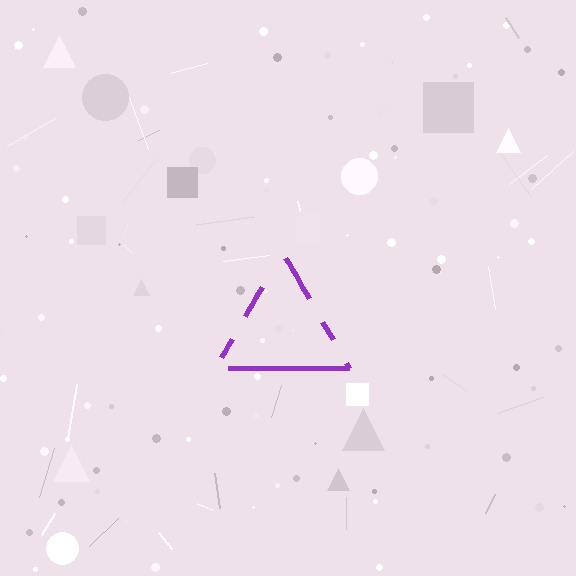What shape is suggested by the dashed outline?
The dashed outline suggests a triangle.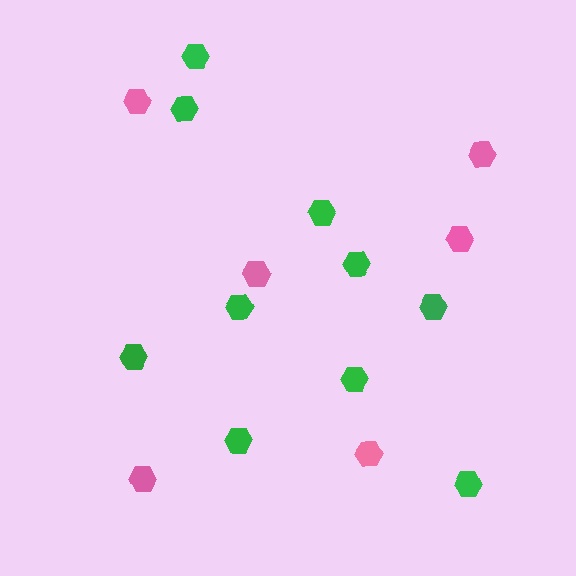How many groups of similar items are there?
There are 2 groups: one group of pink hexagons (6) and one group of green hexagons (10).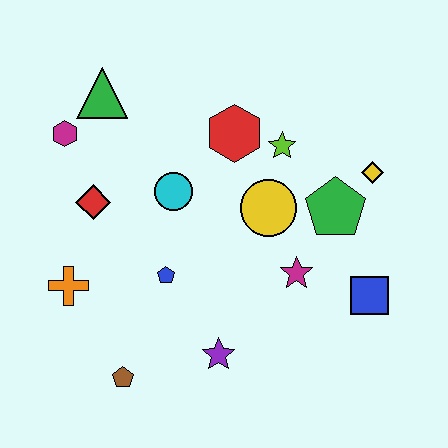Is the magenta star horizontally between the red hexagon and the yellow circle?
No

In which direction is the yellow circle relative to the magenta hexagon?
The yellow circle is to the right of the magenta hexagon.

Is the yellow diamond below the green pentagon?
No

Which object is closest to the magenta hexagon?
The green triangle is closest to the magenta hexagon.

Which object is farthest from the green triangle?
The blue square is farthest from the green triangle.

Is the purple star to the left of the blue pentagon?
No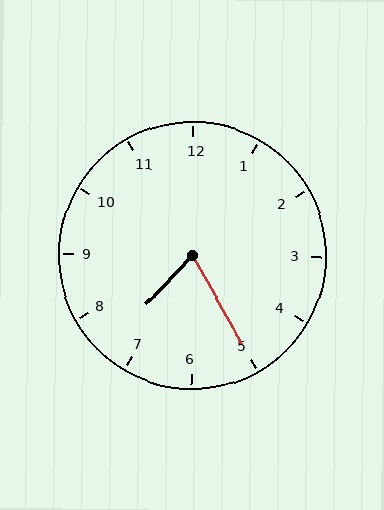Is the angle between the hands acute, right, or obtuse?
It is acute.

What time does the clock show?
7:25.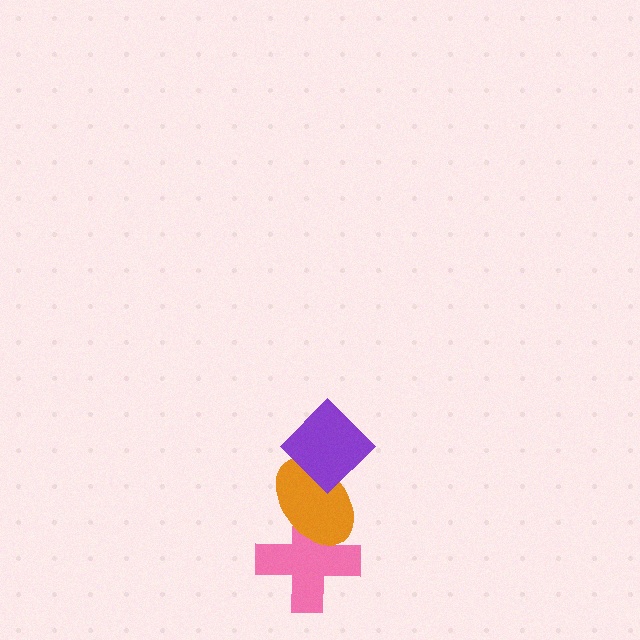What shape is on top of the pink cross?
The orange ellipse is on top of the pink cross.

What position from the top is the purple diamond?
The purple diamond is 1st from the top.